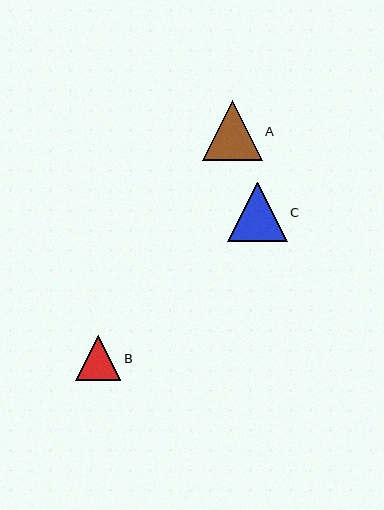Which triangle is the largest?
Triangle A is the largest with a size of approximately 60 pixels.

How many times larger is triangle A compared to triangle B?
Triangle A is approximately 1.3 times the size of triangle B.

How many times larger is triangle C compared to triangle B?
Triangle C is approximately 1.3 times the size of triangle B.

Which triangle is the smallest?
Triangle B is the smallest with a size of approximately 45 pixels.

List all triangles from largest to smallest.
From largest to smallest: A, C, B.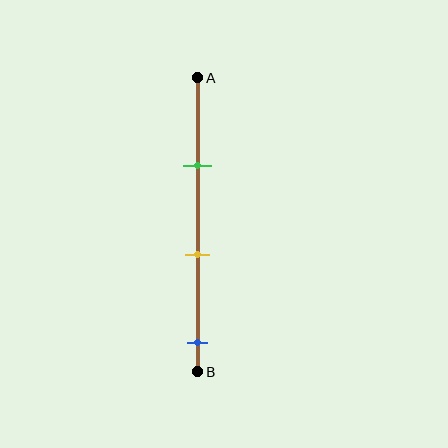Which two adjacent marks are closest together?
The green and yellow marks are the closest adjacent pair.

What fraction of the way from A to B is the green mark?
The green mark is approximately 30% (0.3) of the way from A to B.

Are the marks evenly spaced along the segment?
Yes, the marks are approximately evenly spaced.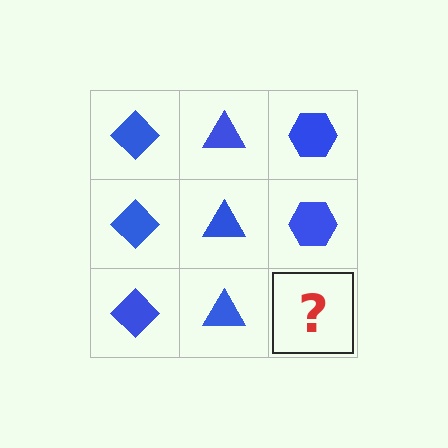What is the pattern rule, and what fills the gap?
The rule is that each column has a consistent shape. The gap should be filled with a blue hexagon.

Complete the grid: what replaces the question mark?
The question mark should be replaced with a blue hexagon.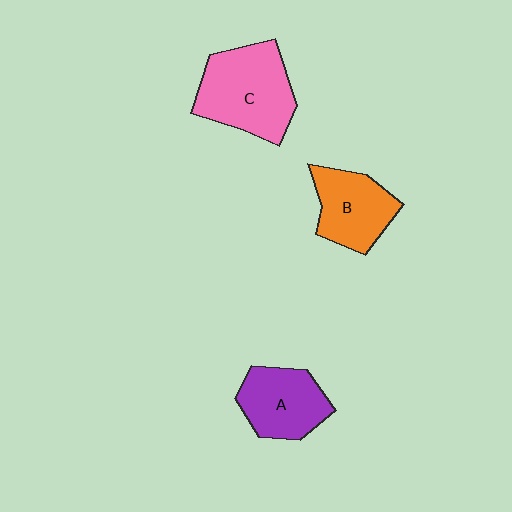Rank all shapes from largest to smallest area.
From largest to smallest: C (pink), A (purple), B (orange).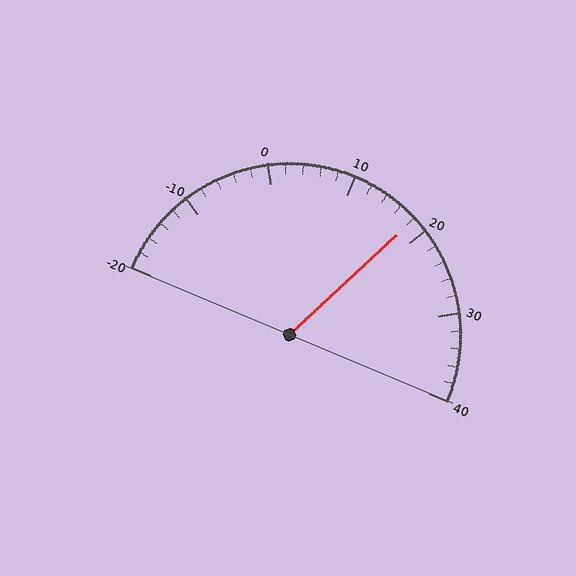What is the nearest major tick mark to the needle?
The nearest major tick mark is 20.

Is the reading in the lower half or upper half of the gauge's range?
The reading is in the upper half of the range (-20 to 40).